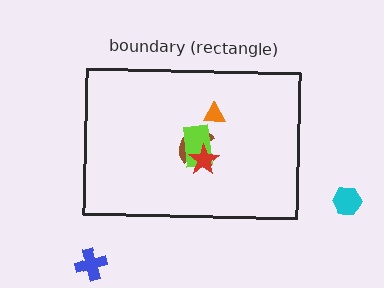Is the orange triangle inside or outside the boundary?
Inside.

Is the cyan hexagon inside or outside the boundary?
Outside.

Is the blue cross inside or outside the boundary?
Outside.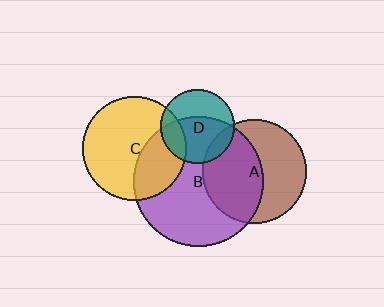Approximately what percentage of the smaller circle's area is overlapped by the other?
Approximately 15%.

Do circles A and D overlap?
Yes.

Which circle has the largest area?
Circle B (purple).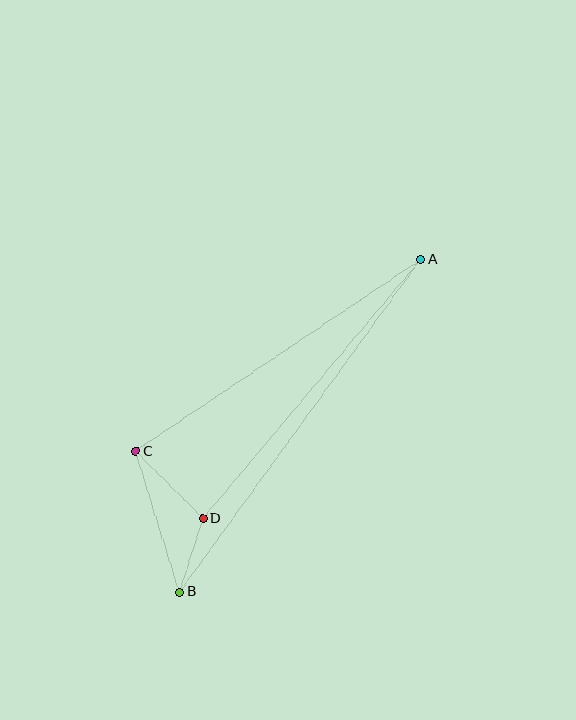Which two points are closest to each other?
Points B and D are closest to each other.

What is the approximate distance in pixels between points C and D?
The distance between C and D is approximately 95 pixels.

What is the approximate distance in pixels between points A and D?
The distance between A and D is approximately 338 pixels.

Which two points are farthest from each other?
Points A and B are farthest from each other.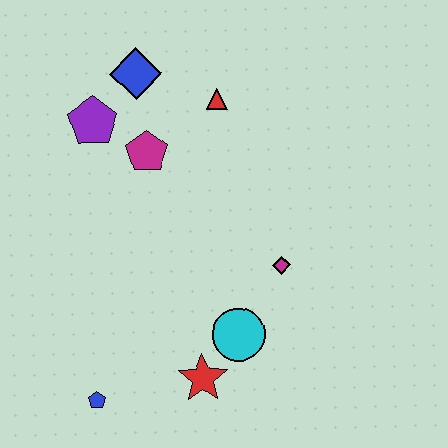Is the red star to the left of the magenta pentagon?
No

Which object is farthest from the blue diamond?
The blue pentagon is farthest from the blue diamond.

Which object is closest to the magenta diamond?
The cyan circle is closest to the magenta diamond.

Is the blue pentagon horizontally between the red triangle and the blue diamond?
No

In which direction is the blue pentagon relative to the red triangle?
The blue pentagon is below the red triangle.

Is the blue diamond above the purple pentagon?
Yes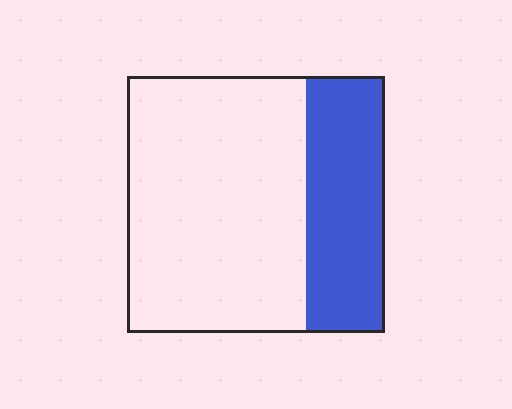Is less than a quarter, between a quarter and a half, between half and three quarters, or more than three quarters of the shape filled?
Between a quarter and a half.